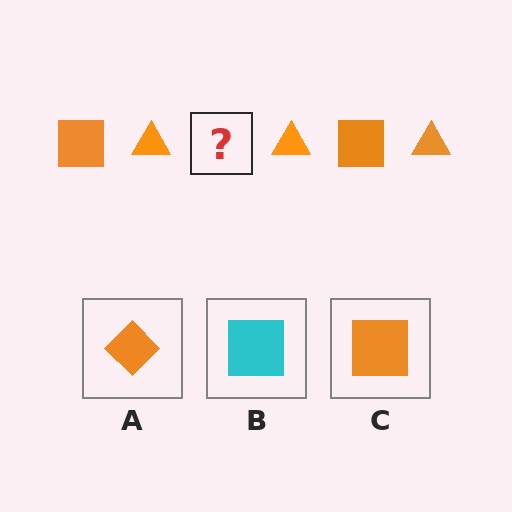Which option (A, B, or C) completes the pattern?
C.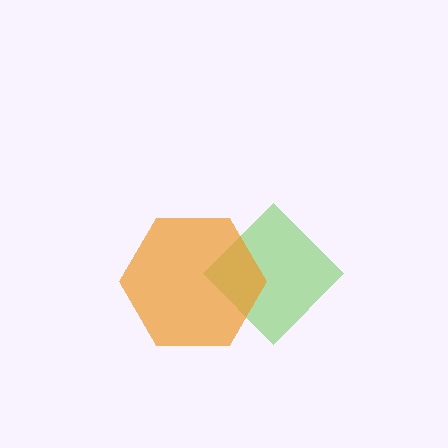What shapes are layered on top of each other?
The layered shapes are: a lime diamond, an orange hexagon.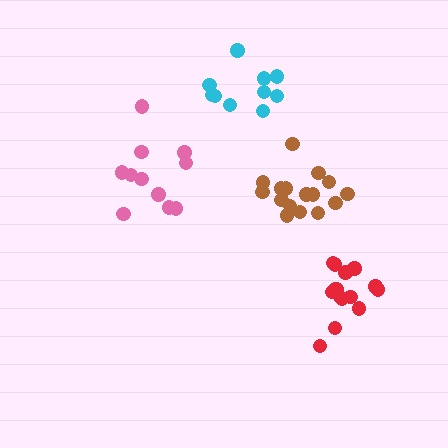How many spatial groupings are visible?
There are 4 spatial groupings.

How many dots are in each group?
Group 1: 16 dots, Group 2: 10 dots, Group 3: 15 dots, Group 4: 11 dots (52 total).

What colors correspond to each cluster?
The clusters are colored: brown, cyan, red, pink.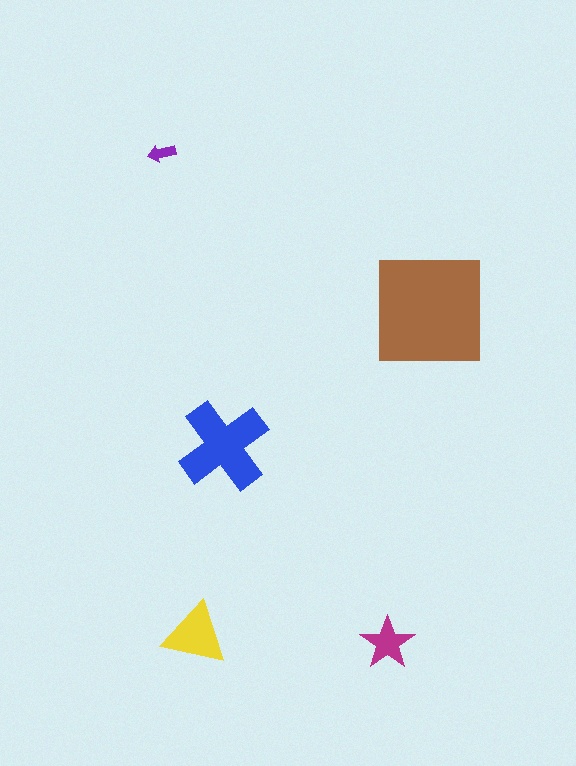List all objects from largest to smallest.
The brown square, the blue cross, the yellow triangle, the magenta star, the purple arrow.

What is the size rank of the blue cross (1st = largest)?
2nd.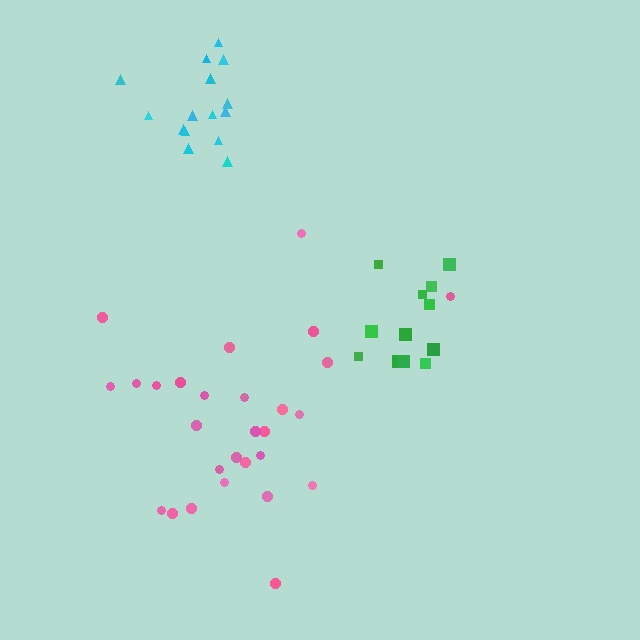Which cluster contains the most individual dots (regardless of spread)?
Pink (28).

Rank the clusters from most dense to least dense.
cyan, green, pink.